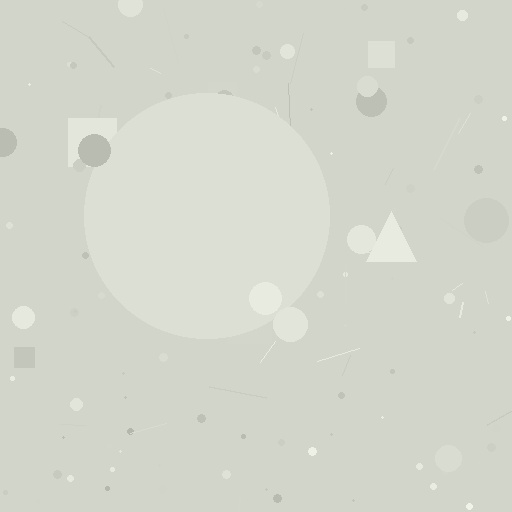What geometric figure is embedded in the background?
A circle is embedded in the background.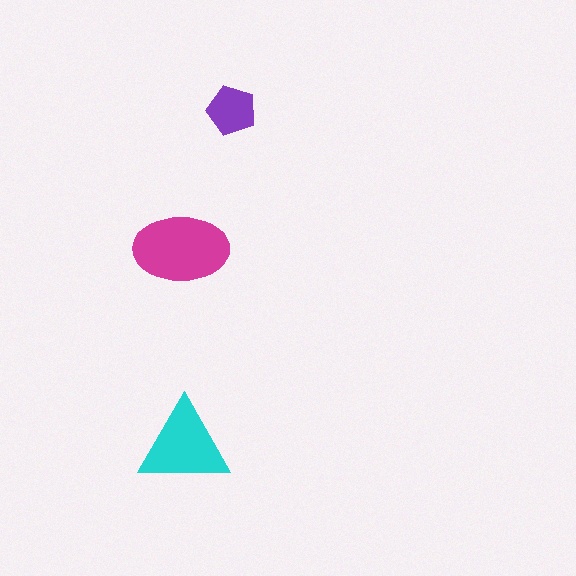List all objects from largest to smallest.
The magenta ellipse, the cyan triangle, the purple pentagon.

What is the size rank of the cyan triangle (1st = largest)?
2nd.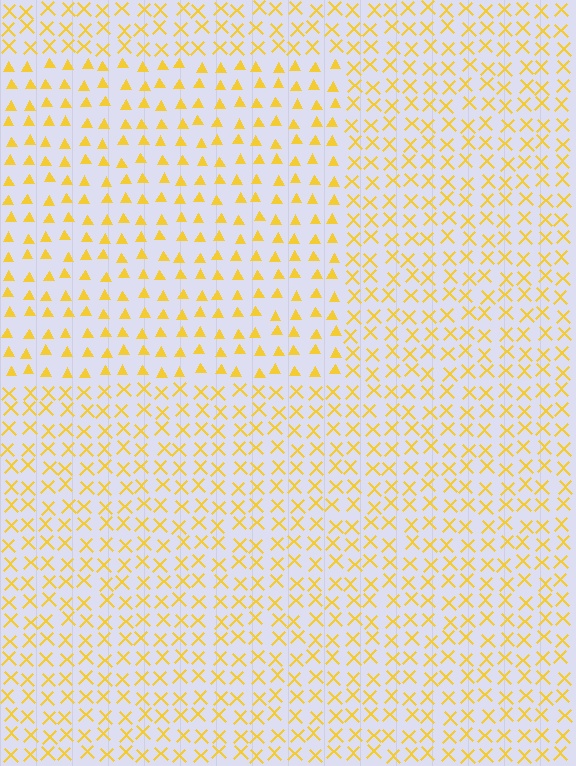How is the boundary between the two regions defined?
The boundary is defined by a change in element shape: triangles inside vs. X marks outside. All elements share the same color and spacing.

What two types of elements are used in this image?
The image uses triangles inside the rectangle region and X marks outside it.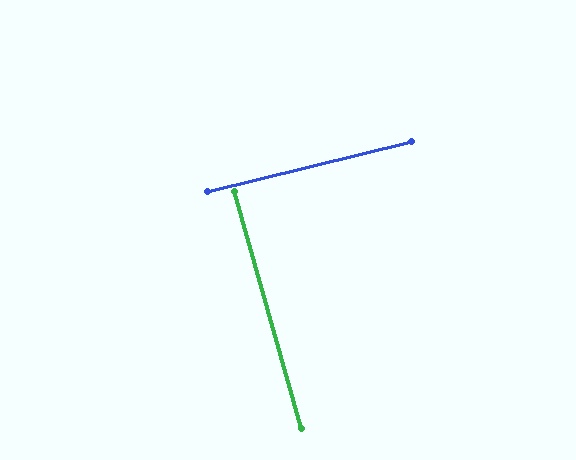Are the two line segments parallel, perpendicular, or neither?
Perpendicular — they meet at approximately 88°.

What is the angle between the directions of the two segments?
Approximately 88 degrees.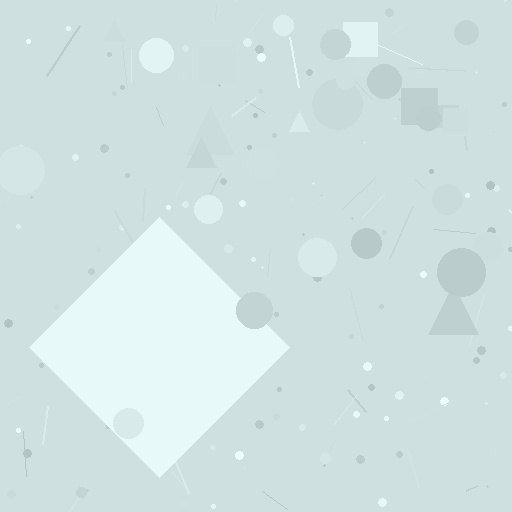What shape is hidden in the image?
A diamond is hidden in the image.